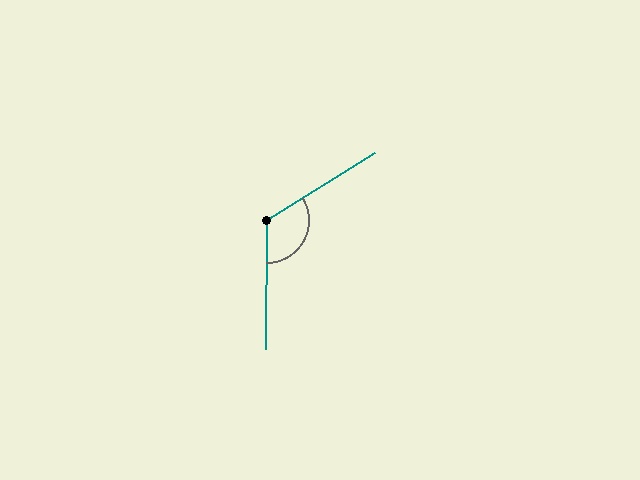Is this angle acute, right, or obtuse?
It is obtuse.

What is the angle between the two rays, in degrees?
Approximately 122 degrees.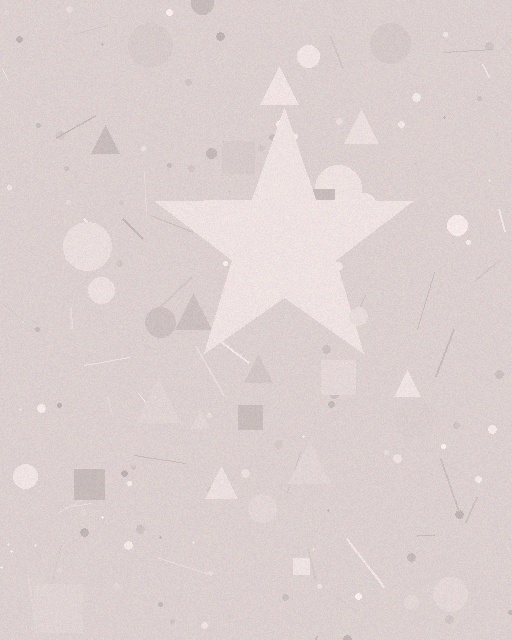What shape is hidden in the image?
A star is hidden in the image.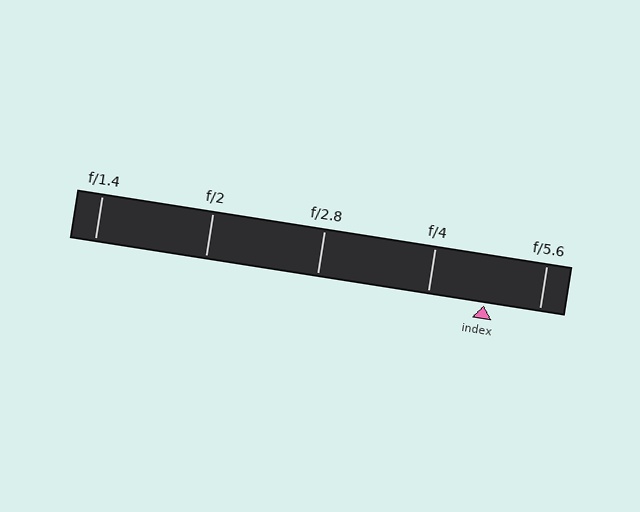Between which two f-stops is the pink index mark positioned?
The index mark is between f/4 and f/5.6.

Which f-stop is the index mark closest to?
The index mark is closest to f/5.6.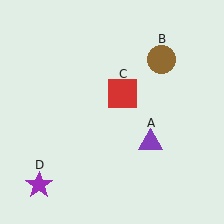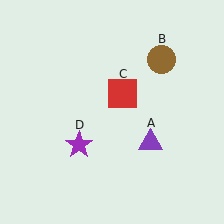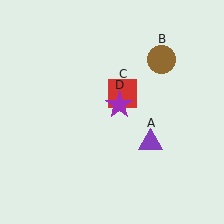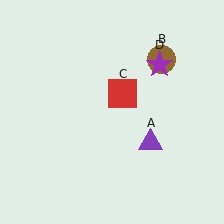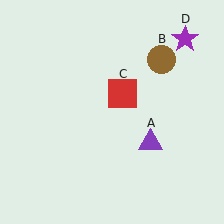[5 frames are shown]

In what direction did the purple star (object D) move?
The purple star (object D) moved up and to the right.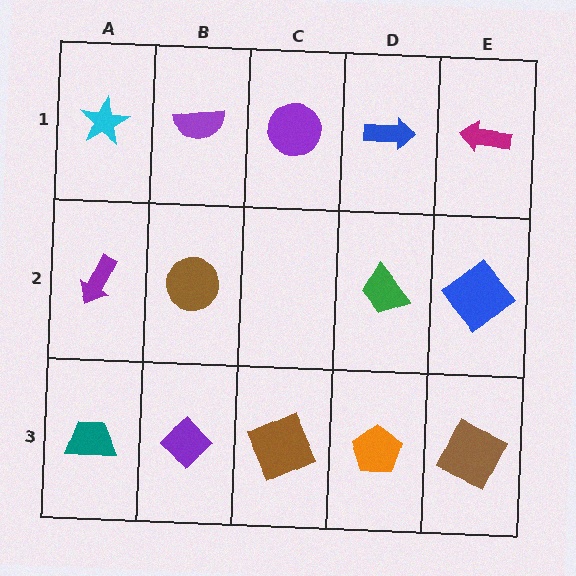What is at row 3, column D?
An orange pentagon.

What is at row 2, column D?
A green trapezoid.